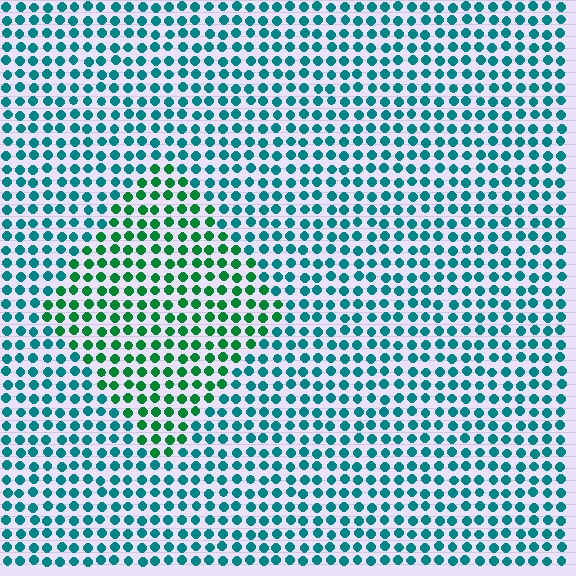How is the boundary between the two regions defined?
The boundary is defined purely by a slight shift in hue (about 39 degrees). Spacing, size, and orientation are identical on both sides.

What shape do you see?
I see a diamond.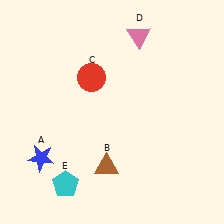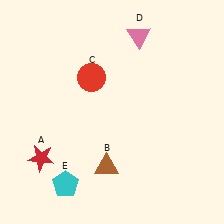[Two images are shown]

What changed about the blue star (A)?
In Image 1, A is blue. In Image 2, it changed to red.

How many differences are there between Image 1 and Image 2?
There is 1 difference between the two images.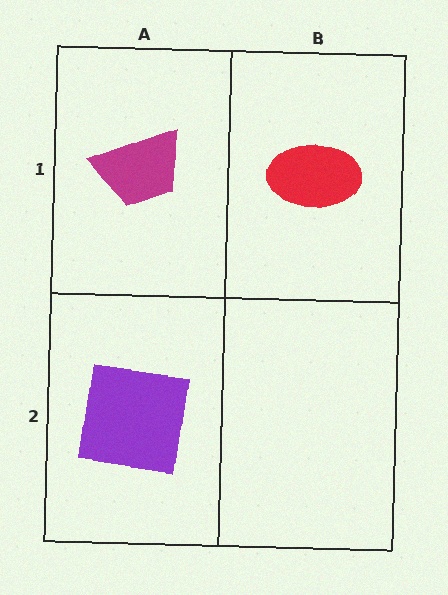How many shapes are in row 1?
2 shapes.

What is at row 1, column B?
A red ellipse.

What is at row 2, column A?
A purple square.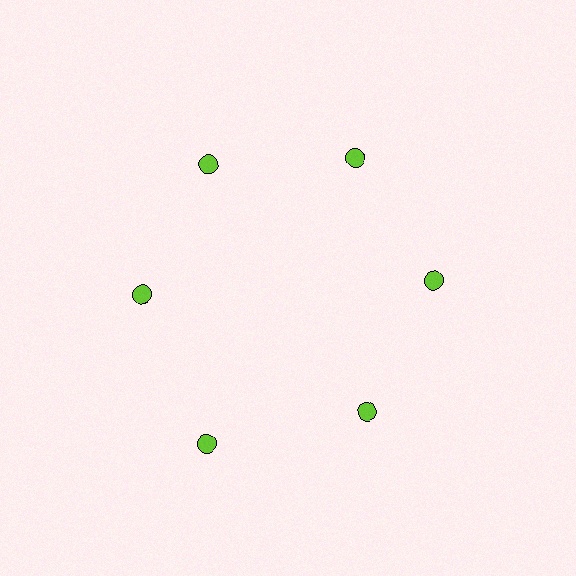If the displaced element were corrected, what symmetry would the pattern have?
It would have 6-fold rotational symmetry — the pattern would map onto itself every 60 degrees.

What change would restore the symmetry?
The symmetry would be restored by moving it inward, back onto the ring so that all 6 circles sit at equal angles and equal distance from the center.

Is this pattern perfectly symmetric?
No. The 6 lime circles are arranged in a ring, but one element near the 7 o'clock position is pushed outward from the center, breaking the 6-fold rotational symmetry.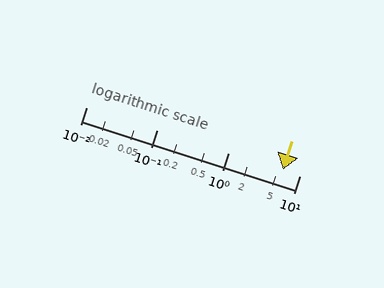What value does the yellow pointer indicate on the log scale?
The pointer indicates approximately 5.9.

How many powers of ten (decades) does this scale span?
The scale spans 3 decades, from 0.01 to 10.